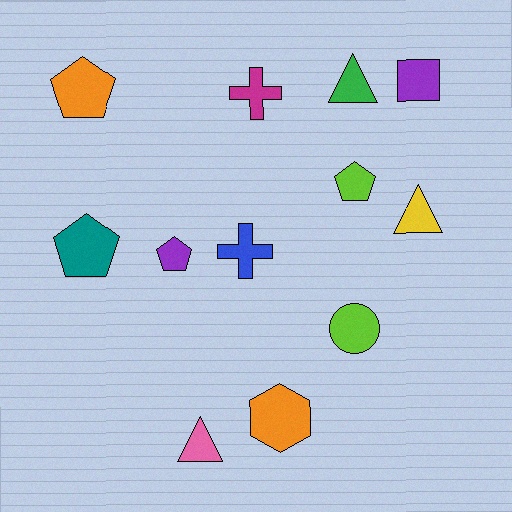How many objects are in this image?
There are 12 objects.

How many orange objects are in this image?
There are 2 orange objects.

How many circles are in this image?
There is 1 circle.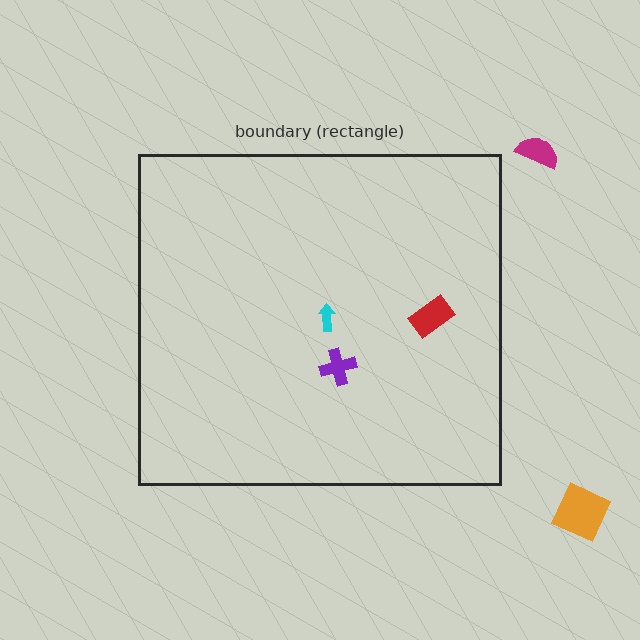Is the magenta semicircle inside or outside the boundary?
Outside.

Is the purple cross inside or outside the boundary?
Inside.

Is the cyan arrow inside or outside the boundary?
Inside.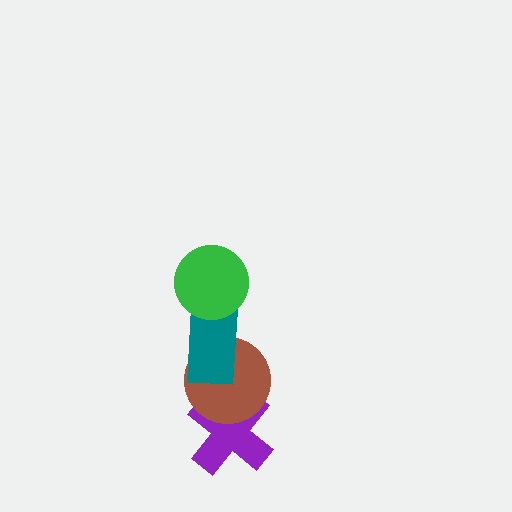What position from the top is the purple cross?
The purple cross is 4th from the top.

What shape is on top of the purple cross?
The brown circle is on top of the purple cross.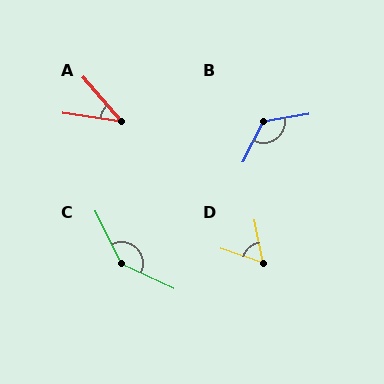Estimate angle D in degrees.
Approximately 60 degrees.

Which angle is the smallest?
A, at approximately 41 degrees.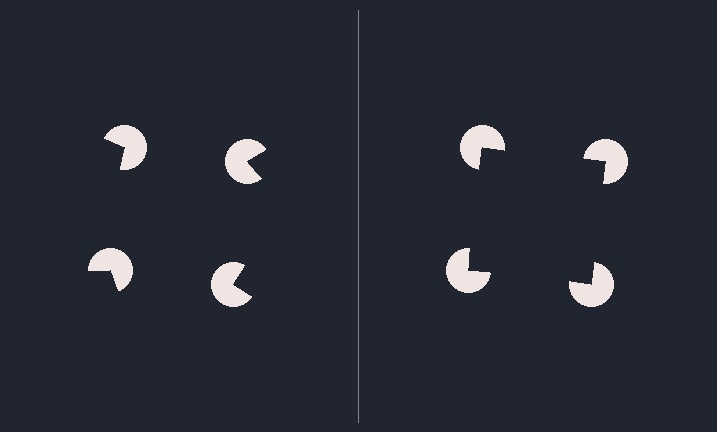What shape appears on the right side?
An illusory square.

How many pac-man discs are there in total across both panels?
8 — 4 on each side.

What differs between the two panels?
The pac-man discs are positioned identically on both sides; only the wedge orientations differ. On the right they align to a square; on the left they are misaligned.